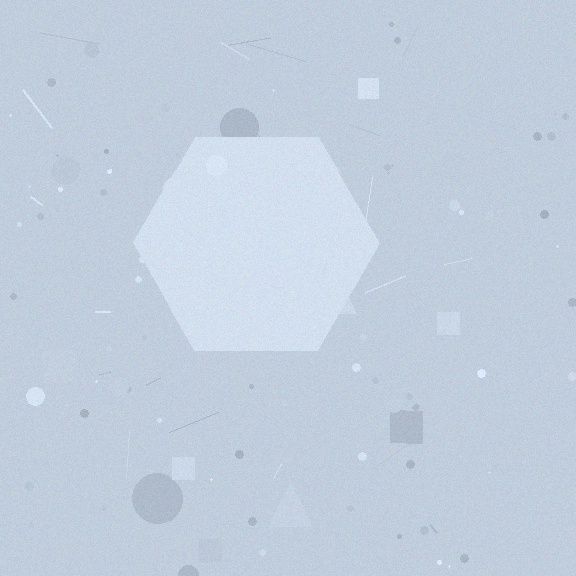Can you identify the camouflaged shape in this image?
The camouflaged shape is a hexagon.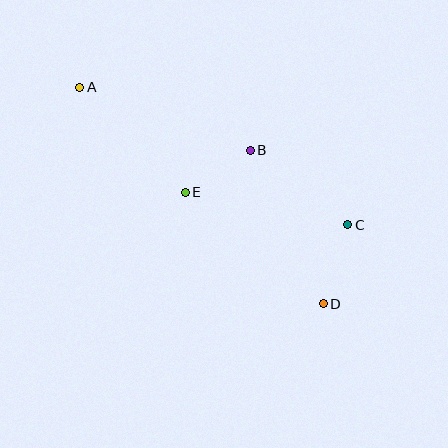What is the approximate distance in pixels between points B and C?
The distance between B and C is approximately 123 pixels.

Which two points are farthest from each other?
Points A and D are farthest from each other.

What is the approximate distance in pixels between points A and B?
The distance between A and B is approximately 182 pixels.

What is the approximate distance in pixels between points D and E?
The distance between D and E is approximately 177 pixels.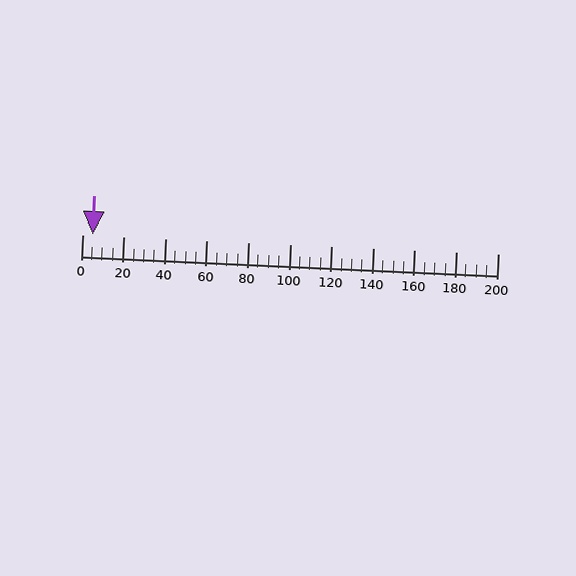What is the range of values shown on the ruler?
The ruler shows values from 0 to 200.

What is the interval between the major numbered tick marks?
The major tick marks are spaced 20 units apart.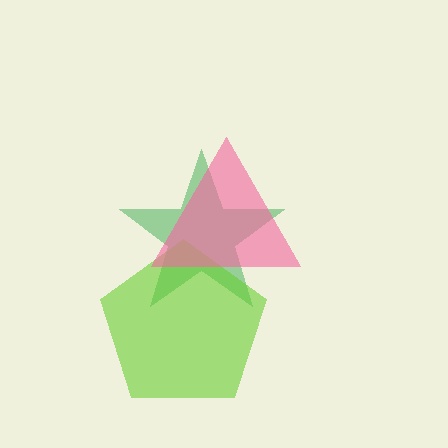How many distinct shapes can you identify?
There are 3 distinct shapes: a green star, a lime pentagon, a pink triangle.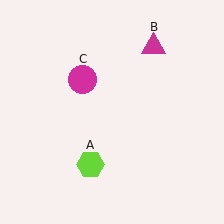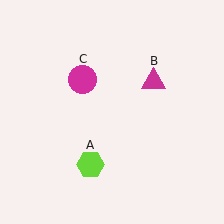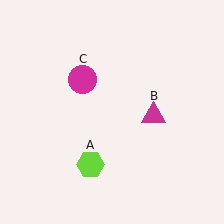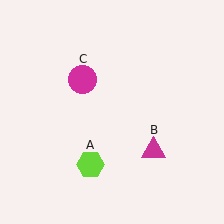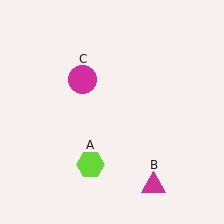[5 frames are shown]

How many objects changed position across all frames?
1 object changed position: magenta triangle (object B).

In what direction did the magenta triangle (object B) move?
The magenta triangle (object B) moved down.